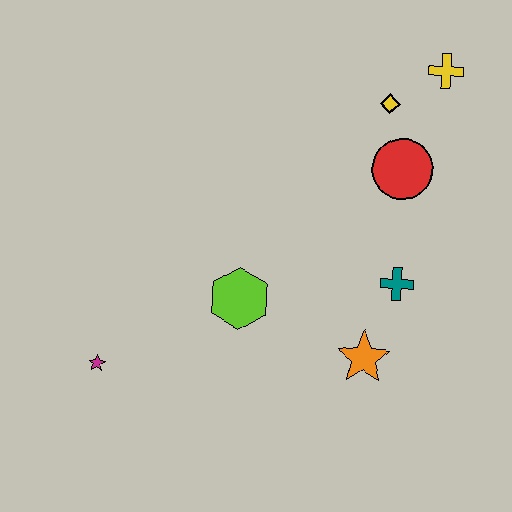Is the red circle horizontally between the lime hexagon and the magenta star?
No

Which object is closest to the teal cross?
The orange star is closest to the teal cross.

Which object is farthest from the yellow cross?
The magenta star is farthest from the yellow cross.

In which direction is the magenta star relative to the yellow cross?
The magenta star is to the left of the yellow cross.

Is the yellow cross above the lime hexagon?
Yes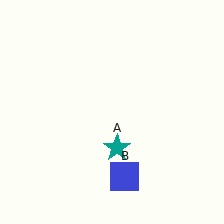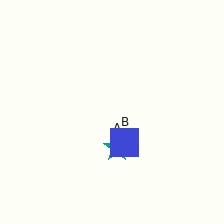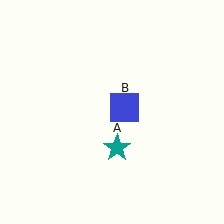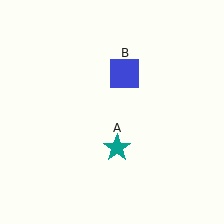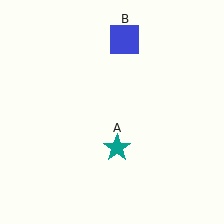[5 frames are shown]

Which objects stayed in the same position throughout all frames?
Teal star (object A) remained stationary.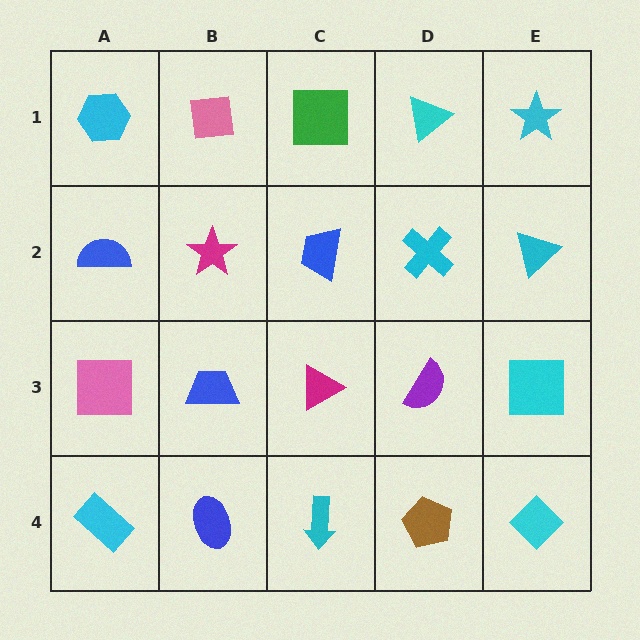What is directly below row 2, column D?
A purple semicircle.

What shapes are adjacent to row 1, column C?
A blue trapezoid (row 2, column C), a pink square (row 1, column B), a cyan triangle (row 1, column D).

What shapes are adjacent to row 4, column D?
A purple semicircle (row 3, column D), a cyan arrow (row 4, column C), a cyan diamond (row 4, column E).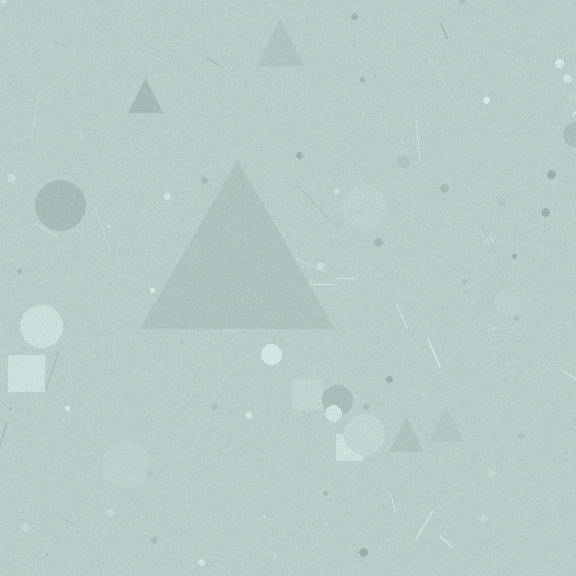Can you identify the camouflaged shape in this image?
The camouflaged shape is a triangle.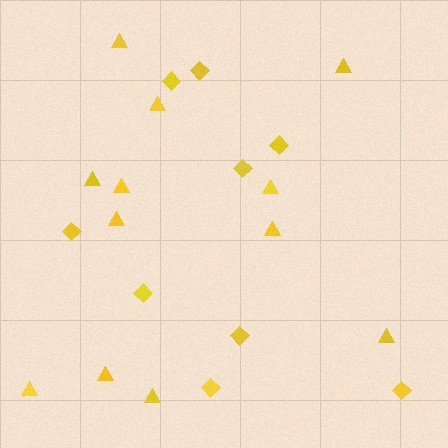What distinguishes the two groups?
There are 2 groups: one group of diamonds (9) and one group of triangles (12).